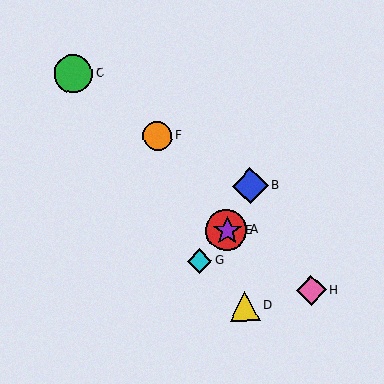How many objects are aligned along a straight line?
3 objects (A, E, H) are aligned along a straight line.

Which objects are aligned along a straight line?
Objects A, E, H are aligned along a straight line.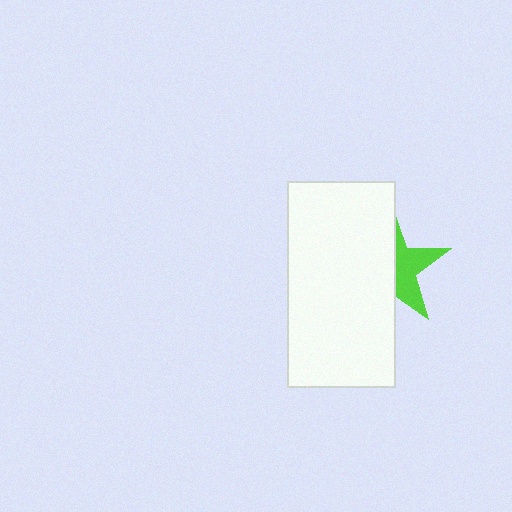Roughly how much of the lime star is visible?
A small part of it is visible (roughly 43%).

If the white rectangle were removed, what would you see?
You would see the complete lime star.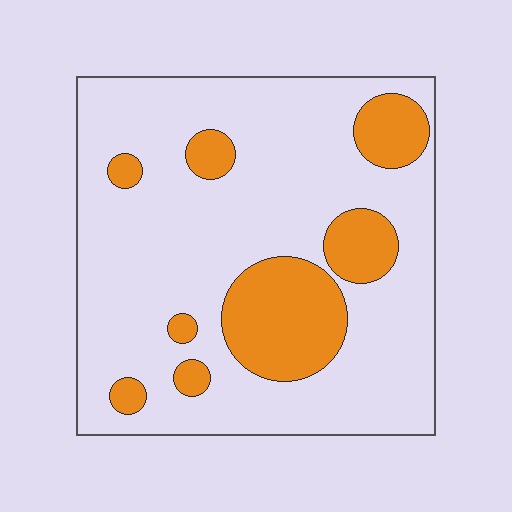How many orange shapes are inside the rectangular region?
8.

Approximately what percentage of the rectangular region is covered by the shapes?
Approximately 20%.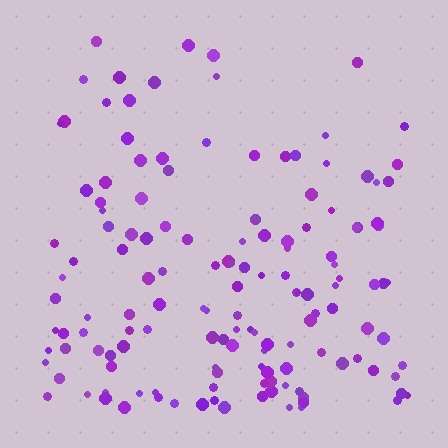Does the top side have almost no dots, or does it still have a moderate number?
Still a moderate number, just noticeably fewer than the bottom.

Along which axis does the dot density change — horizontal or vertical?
Vertical.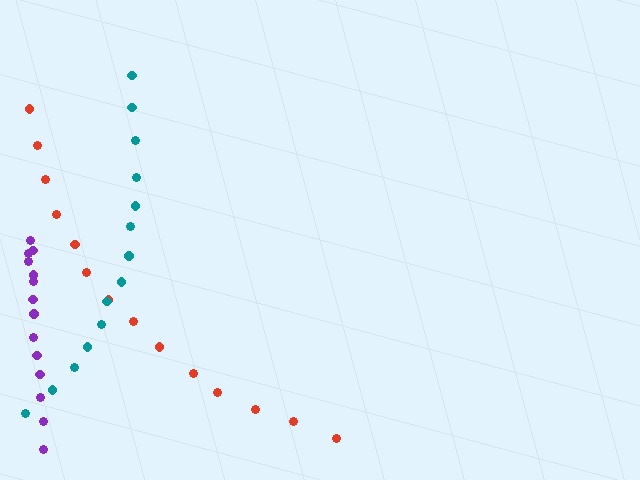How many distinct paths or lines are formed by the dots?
There are 3 distinct paths.